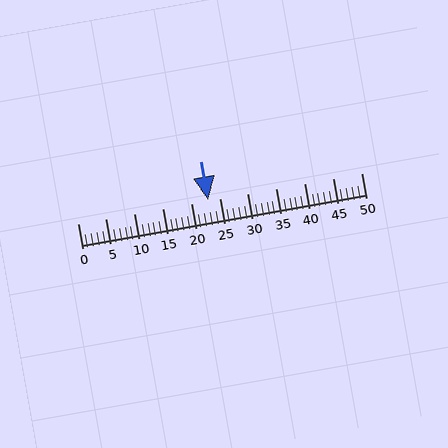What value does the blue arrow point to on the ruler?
The blue arrow points to approximately 23.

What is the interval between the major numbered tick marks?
The major tick marks are spaced 5 units apart.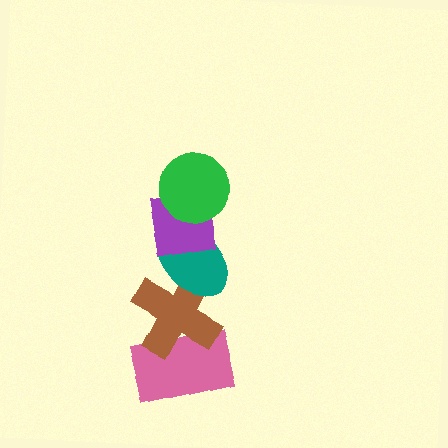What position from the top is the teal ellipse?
The teal ellipse is 3rd from the top.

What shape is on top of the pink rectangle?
The brown cross is on top of the pink rectangle.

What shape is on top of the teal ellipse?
The purple square is on top of the teal ellipse.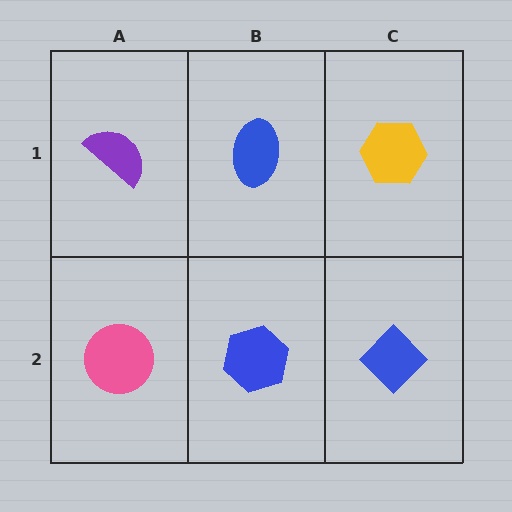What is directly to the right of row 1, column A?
A blue ellipse.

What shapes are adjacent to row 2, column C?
A yellow hexagon (row 1, column C), a blue hexagon (row 2, column B).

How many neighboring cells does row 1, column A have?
2.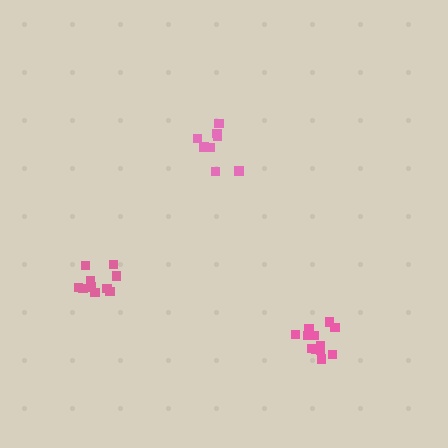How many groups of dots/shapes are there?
There are 3 groups.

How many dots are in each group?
Group 1: 12 dots, Group 2: 8 dots, Group 3: 10 dots (30 total).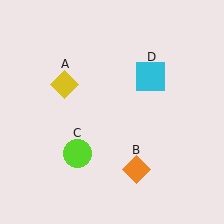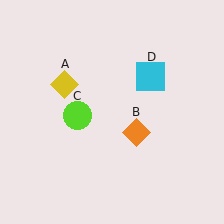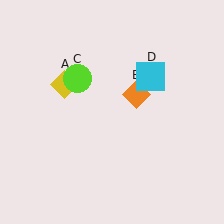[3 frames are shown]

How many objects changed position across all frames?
2 objects changed position: orange diamond (object B), lime circle (object C).